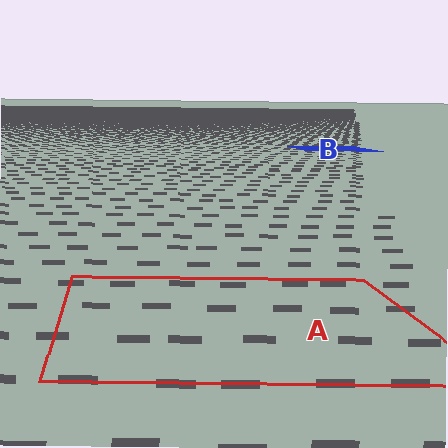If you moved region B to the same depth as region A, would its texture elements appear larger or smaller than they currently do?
They would appear larger. At a closer depth, the same texture elements are projected at a bigger on-screen size.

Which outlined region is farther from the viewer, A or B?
Region B is farther from the viewer — the texture elements inside it appear smaller and more densely packed.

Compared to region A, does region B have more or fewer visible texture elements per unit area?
Region B has more texture elements per unit area — they are packed more densely because it is farther away.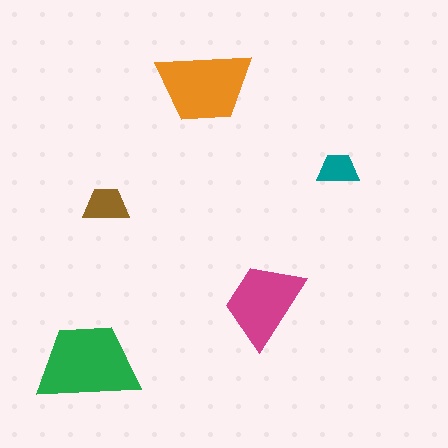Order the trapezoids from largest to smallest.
the green one, the orange one, the magenta one, the brown one, the teal one.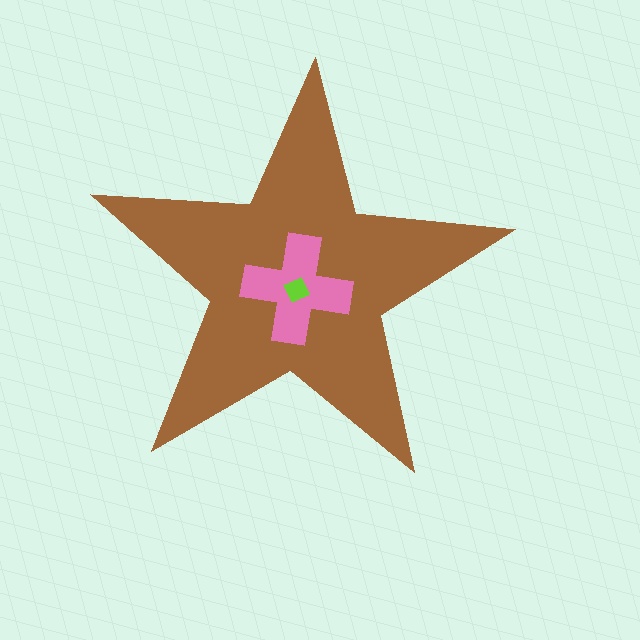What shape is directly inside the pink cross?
The lime diamond.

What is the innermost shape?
The lime diamond.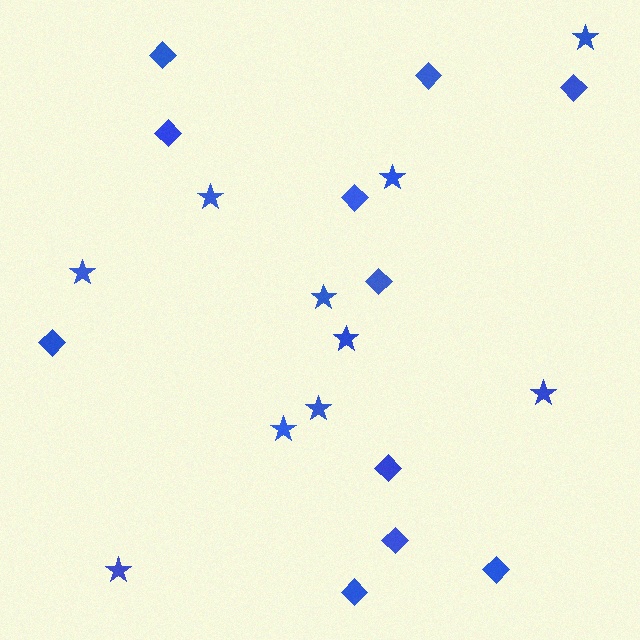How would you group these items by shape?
There are 2 groups: one group of stars (10) and one group of diamonds (11).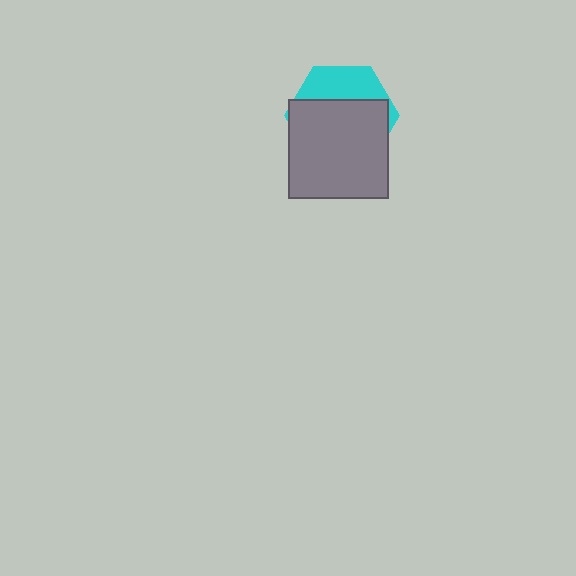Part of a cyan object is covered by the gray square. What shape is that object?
It is a hexagon.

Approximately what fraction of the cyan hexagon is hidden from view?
Roughly 67% of the cyan hexagon is hidden behind the gray square.